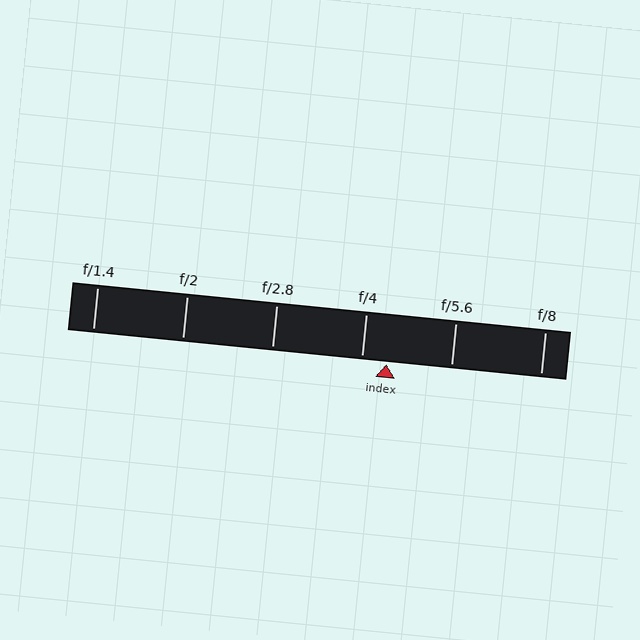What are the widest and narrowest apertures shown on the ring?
The widest aperture shown is f/1.4 and the narrowest is f/8.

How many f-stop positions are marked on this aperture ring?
There are 6 f-stop positions marked.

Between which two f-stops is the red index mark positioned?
The index mark is between f/4 and f/5.6.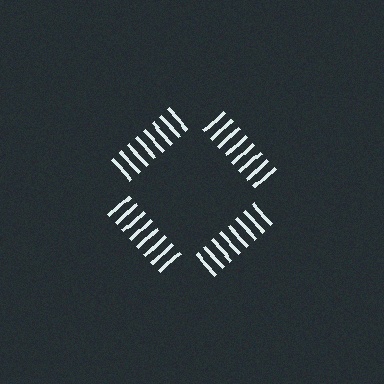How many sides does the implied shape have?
4 sides — the line-ends trace a square.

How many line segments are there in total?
32 — 8 along each of the 4 edges.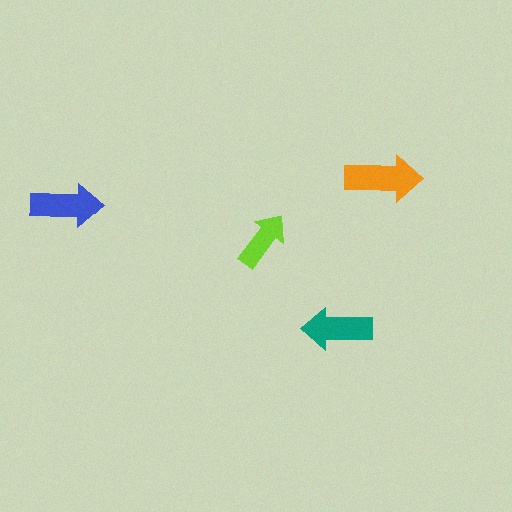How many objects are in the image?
There are 4 objects in the image.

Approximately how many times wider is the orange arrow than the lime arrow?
About 1.5 times wider.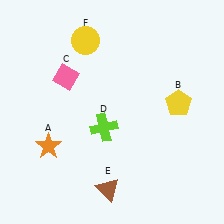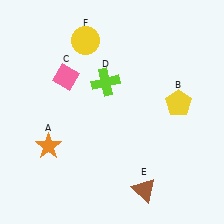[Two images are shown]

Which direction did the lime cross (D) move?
The lime cross (D) moved up.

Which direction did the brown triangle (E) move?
The brown triangle (E) moved right.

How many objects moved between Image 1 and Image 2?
2 objects moved between the two images.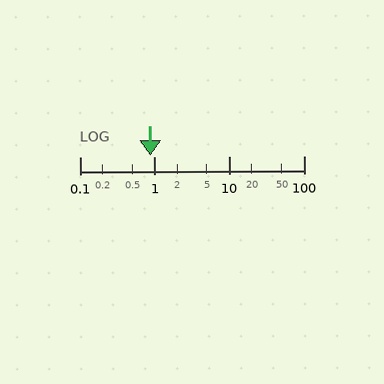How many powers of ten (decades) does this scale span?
The scale spans 3 decades, from 0.1 to 100.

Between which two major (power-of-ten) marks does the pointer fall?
The pointer is between 0.1 and 1.